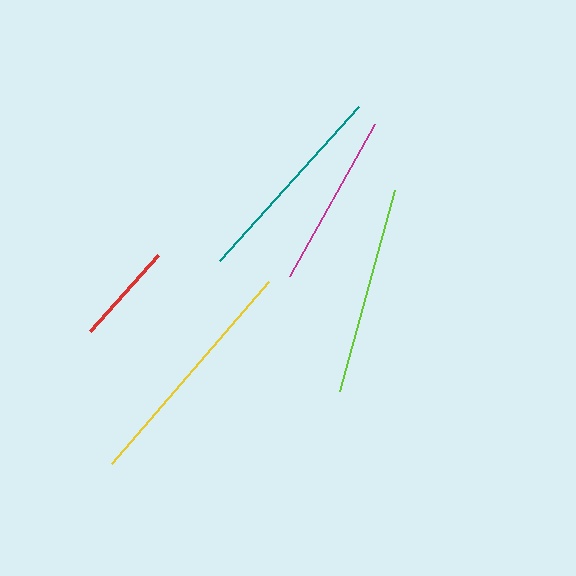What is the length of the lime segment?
The lime segment is approximately 208 pixels long.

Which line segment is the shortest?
The red line is the shortest at approximately 101 pixels.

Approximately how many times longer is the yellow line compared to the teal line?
The yellow line is approximately 1.2 times the length of the teal line.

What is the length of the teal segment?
The teal segment is approximately 208 pixels long.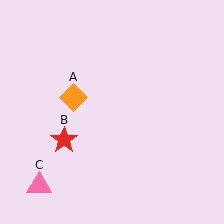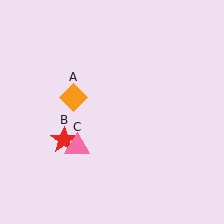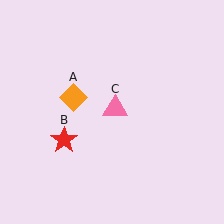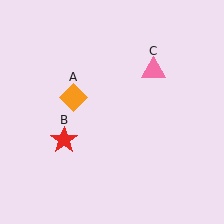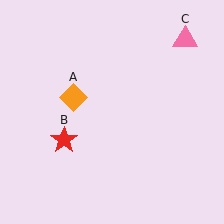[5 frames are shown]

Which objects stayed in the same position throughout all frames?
Orange diamond (object A) and red star (object B) remained stationary.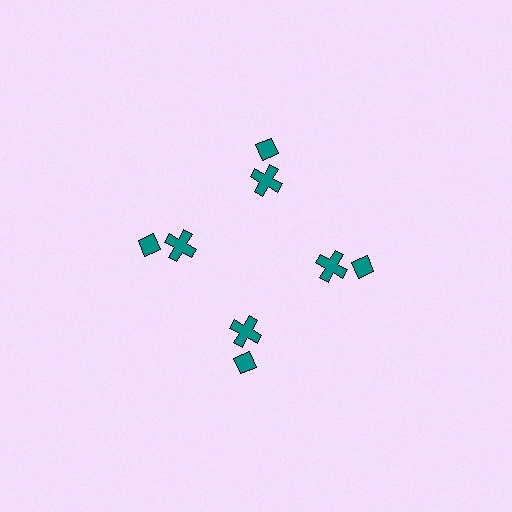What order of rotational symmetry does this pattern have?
This pattern has 4-fold rotational symmetry.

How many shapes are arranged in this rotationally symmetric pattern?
There are 8 shapes, arranged in 4 groups of 2.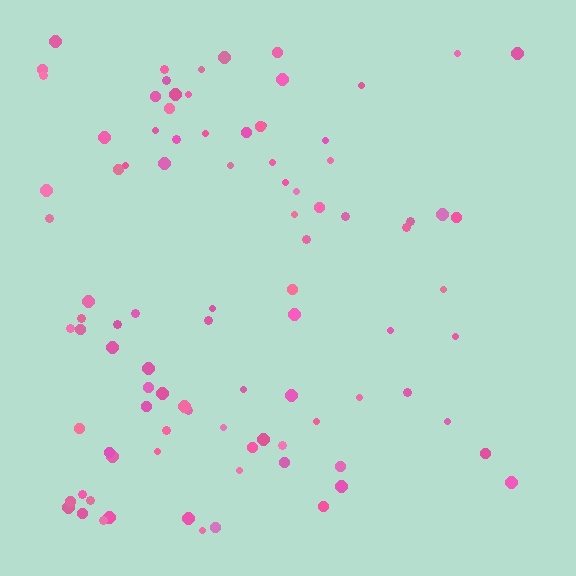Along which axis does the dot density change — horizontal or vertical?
Horizontal.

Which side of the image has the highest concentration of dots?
The left.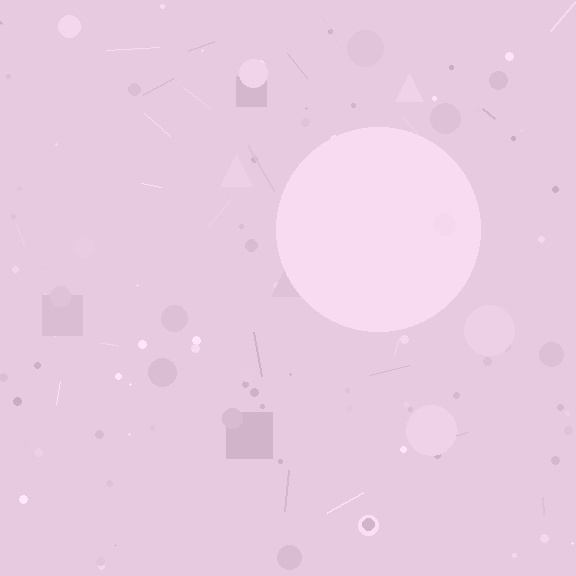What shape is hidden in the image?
A circle is hidden in the image.